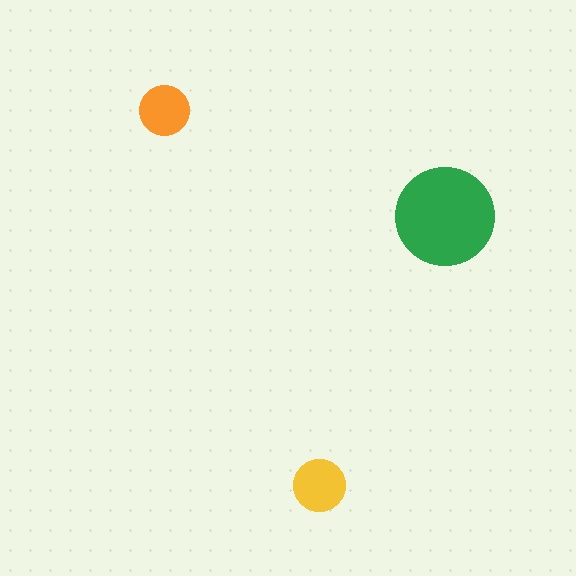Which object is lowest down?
The yellow circle is bottommost.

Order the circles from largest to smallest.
the green one, the yellow one, the orange one.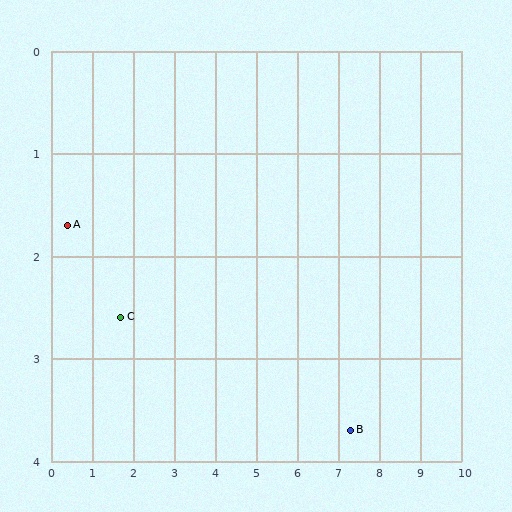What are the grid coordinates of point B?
Point B is at approximately (7.3, 3.7).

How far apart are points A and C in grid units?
Points A and C are about 1.6 grid units apart.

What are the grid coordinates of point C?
Point C is at approximately (1.7, 2.6).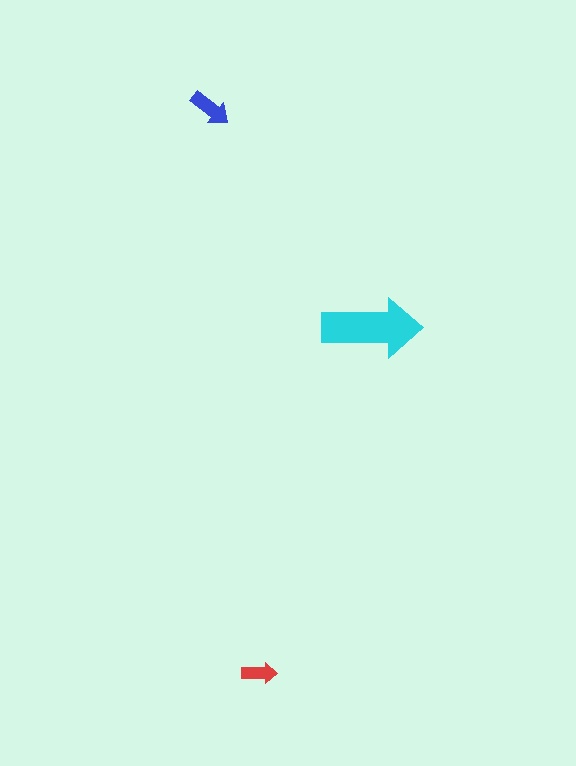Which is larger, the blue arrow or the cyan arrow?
The cyan one.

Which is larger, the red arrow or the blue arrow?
The blue one.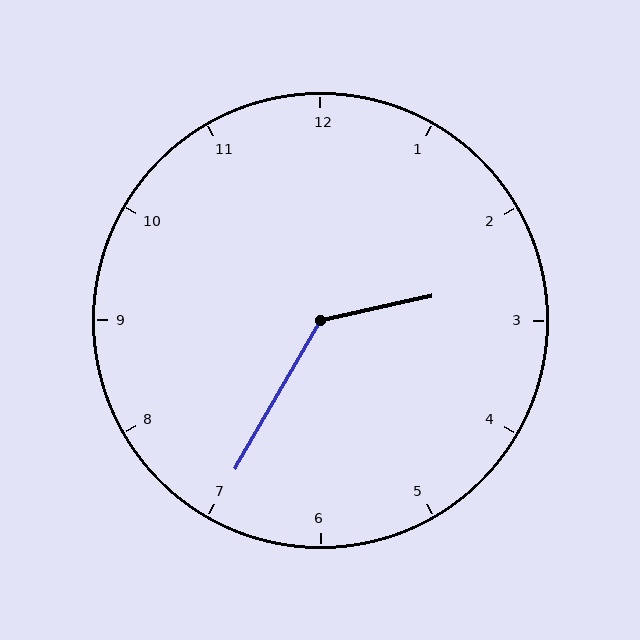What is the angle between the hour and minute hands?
Approximately 132 degrees.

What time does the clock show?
2:35.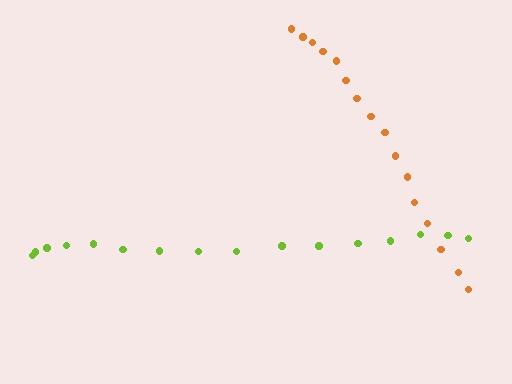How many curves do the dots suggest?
There are 2 distinct paths.